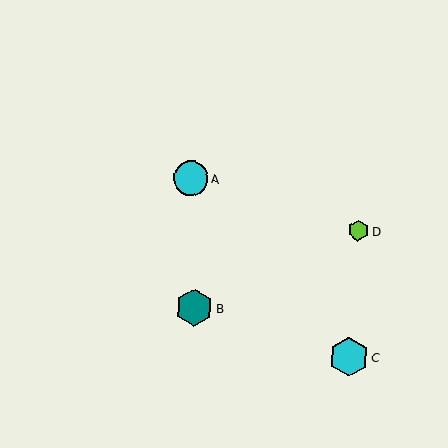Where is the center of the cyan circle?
The center of the cyan circle is at (191, 178).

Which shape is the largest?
The cyan hexagon (labeled C) is the largest.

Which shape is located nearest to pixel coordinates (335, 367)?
The cyan hexagon (labeled C) at (349, 357) is nearest to that location.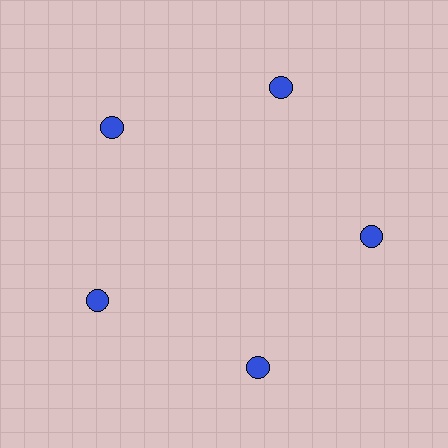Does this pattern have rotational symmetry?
Yes, this pattern has 5-fold rotational symmetry. It looks the same after rotating 72 degrees around the center.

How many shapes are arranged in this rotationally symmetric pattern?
There are 5 shapes, arranged in 5 groups of 1.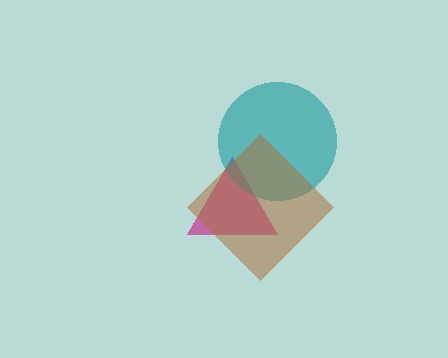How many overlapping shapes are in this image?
There are 3 overlapping shapes in the image.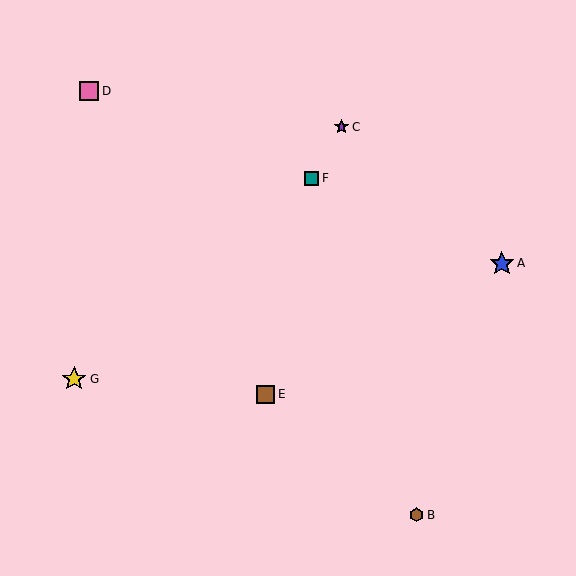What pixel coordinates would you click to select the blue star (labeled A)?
Click at (502, 264) to select the blue star A.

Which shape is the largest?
The yellow star (labeled G) is the largest.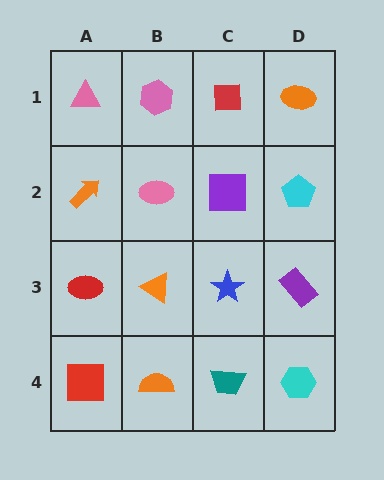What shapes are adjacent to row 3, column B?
A pink ellipse (row 2, column B), an orange semicircle (row 4, column B), a red ellipse (row 3, column A), a blue star (row 3, column C).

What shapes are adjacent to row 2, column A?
A pink triangle (row 1, column A), a red ellipse (row 3, column A), a pink ellipse (row 2, column B).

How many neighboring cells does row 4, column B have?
3.